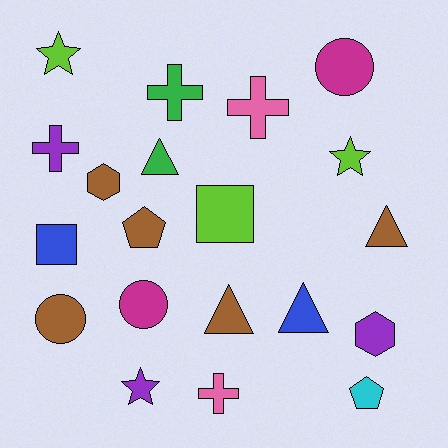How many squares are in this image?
There are 2 squares.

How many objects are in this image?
There are 20 objects.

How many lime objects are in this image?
There are 3 lime objects.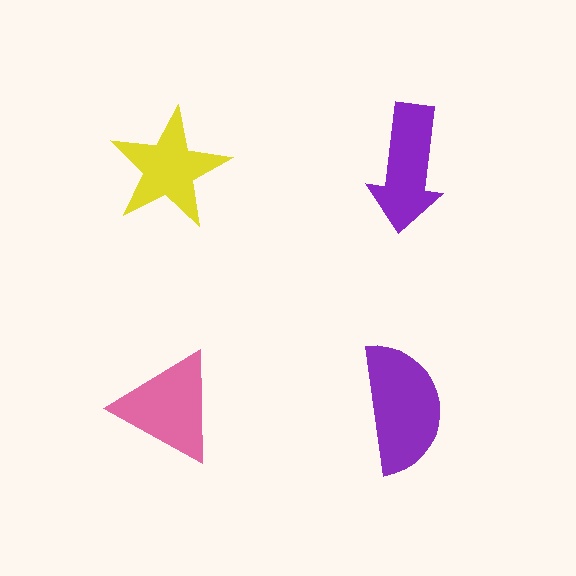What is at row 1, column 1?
A yellow star.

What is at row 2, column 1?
A pink triangle.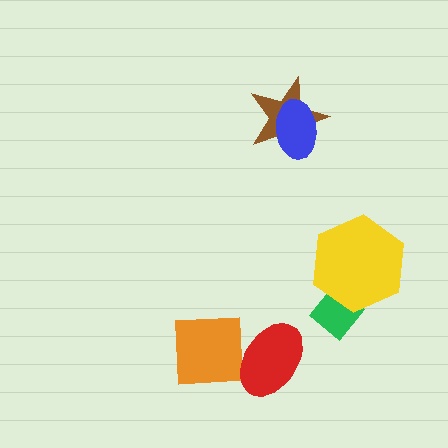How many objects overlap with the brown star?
1 object overlaps with the brown star.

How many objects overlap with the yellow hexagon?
1 object overlaps with the yellow hexagon.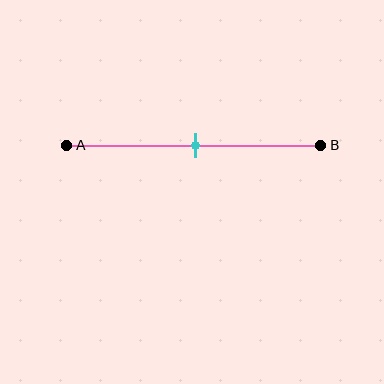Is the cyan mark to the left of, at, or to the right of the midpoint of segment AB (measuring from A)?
The cyan mark is approximately at the midpoint of segment AB.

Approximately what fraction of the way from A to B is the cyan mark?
The cyan mark is approximately 50% of the way from A to B.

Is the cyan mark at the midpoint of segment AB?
Yes, the mark is approximately at the midpoint.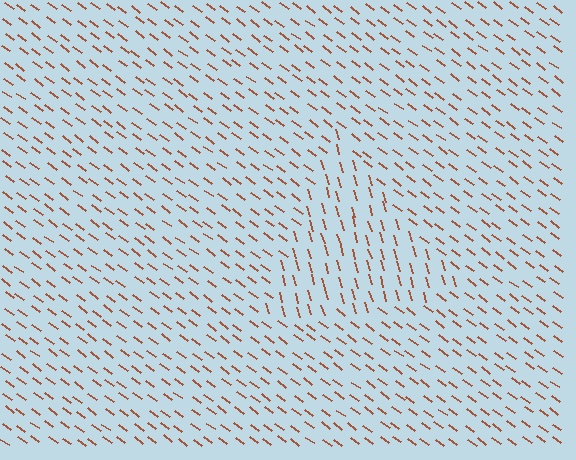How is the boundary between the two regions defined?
The boundary is defined purely by a change in line orientation (approximately 37 degrees difference). All lines are the same color and thickness.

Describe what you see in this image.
The image is filled with small brown line segments. A triangle region in the image has lines oriented differently from the surrounding lines, creating a visible texture boundary.